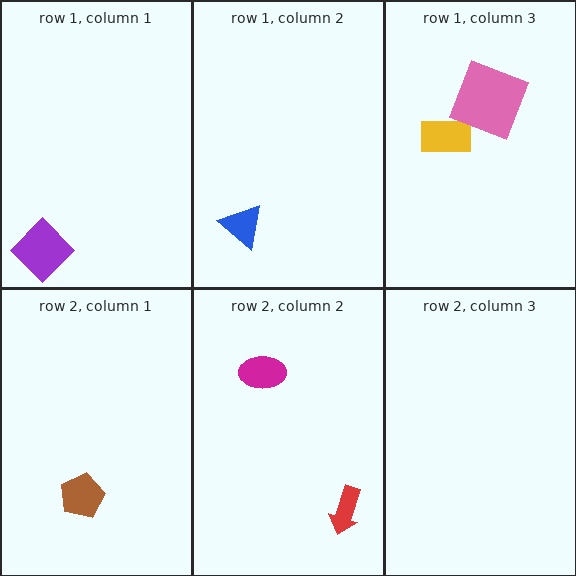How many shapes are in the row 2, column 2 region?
2.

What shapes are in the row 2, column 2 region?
The red arrow, the magenta ellipse.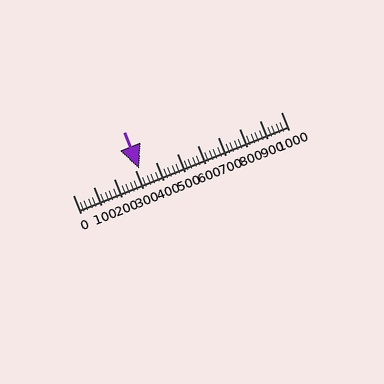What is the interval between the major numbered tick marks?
The major tick marks are spaced 100 units apart.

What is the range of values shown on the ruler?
The ruler shows values from 0 to 1000.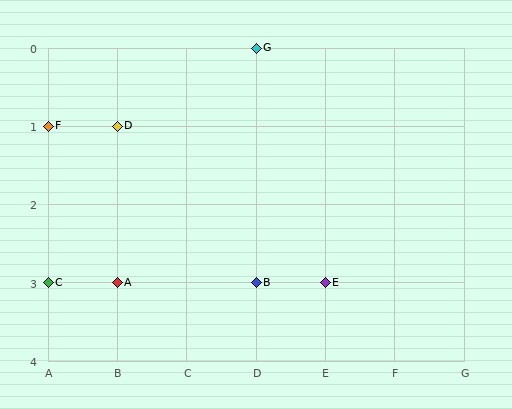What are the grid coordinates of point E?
Point E is at grid coordinates (E, 3).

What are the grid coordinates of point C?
Point C is at grid coordinates (A, 3).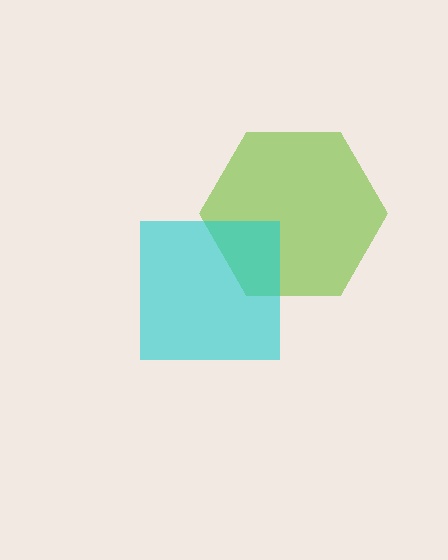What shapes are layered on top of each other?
The layered shapes are: a lime hexagon, a cyan square.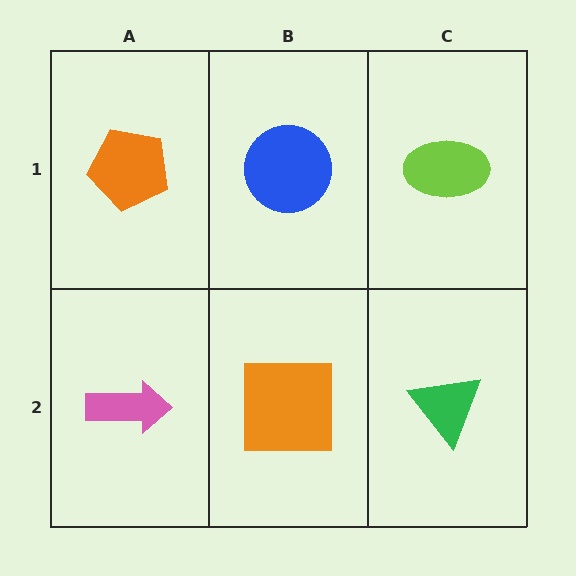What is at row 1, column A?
An orange pentagon.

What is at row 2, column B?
An orange square.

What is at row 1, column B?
A blue circle.